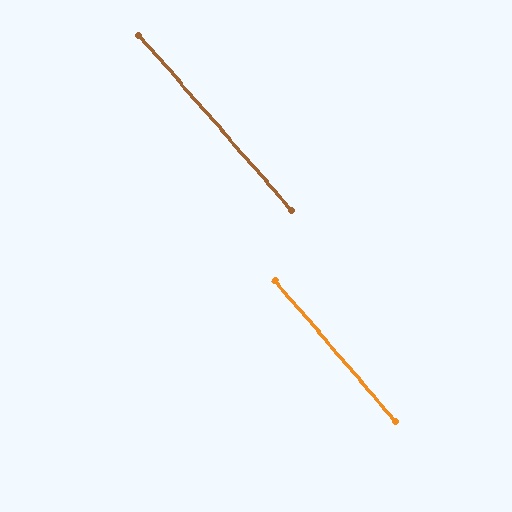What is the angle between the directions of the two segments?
Approximately 0 degrees.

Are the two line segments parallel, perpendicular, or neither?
Parallel — their directions differ by only 0.4°.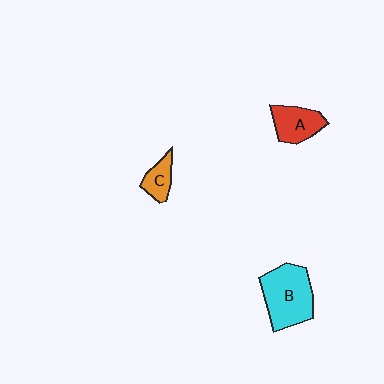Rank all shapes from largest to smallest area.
From largest to smallest: B (cyan), A (red), C (orange).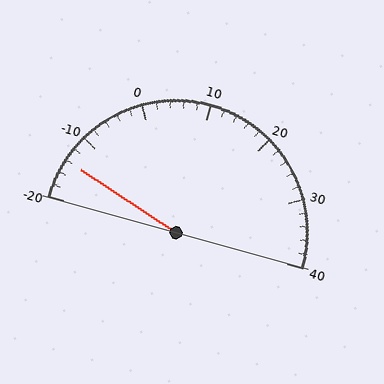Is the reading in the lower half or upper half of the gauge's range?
The reading is in the lower half of the range (-20 to 40).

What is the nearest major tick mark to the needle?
The nearest major tick mark is -10.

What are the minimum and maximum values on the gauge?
The gauge ranges from -20 to 40.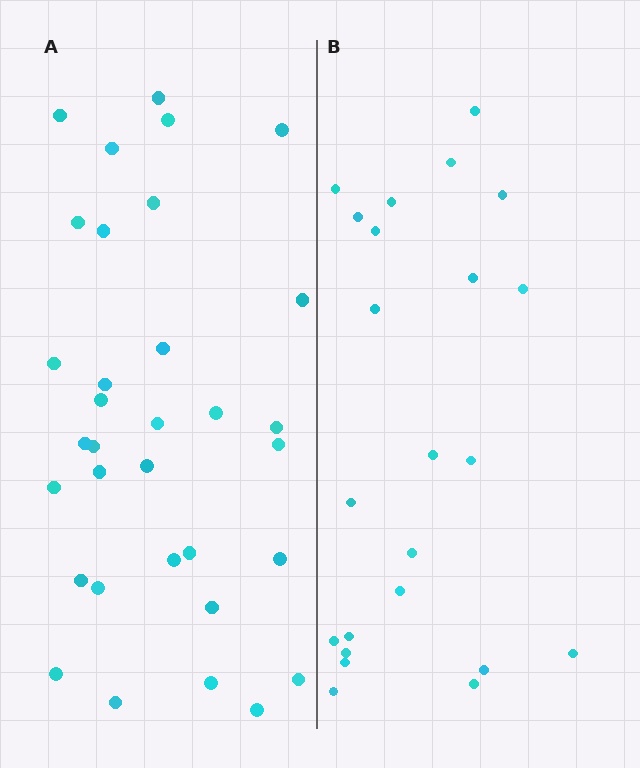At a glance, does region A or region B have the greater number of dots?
Region A (the left region) has more dots.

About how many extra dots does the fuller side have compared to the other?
Region A has roughly 10 or so more dots than region B.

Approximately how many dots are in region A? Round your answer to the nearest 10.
About 30 dots. (The exact count is 33, which rounds to 30.)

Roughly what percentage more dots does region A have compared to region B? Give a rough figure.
About 45% more.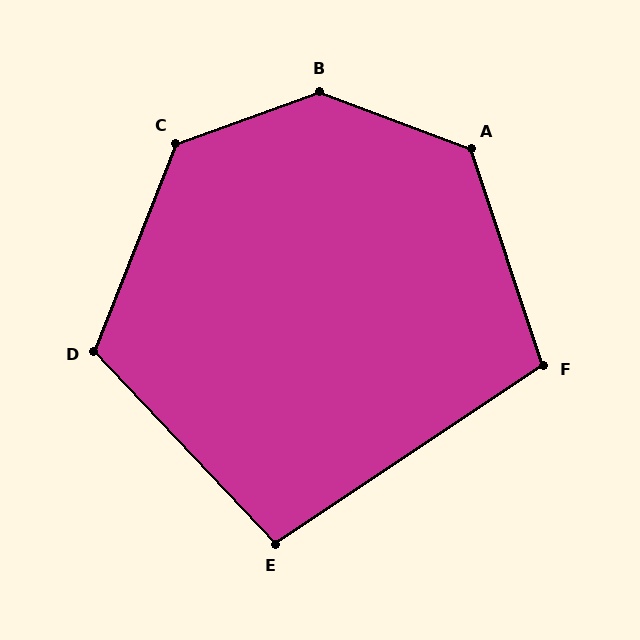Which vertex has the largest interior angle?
B, at approximately 140 degrees.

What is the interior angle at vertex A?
Approximately 129 degrees (obtuse).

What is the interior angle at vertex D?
Approximately 115 degrees (obtuse).